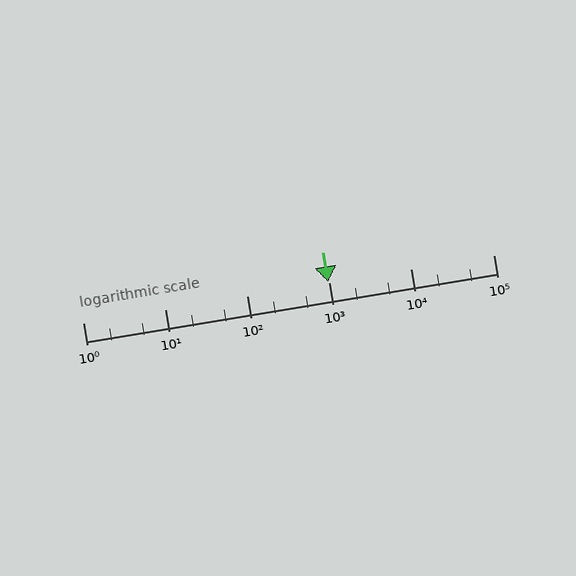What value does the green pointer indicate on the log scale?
The pointer indicates approximately 970.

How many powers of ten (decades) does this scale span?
The scale spans 5 decades, from 1 to 100000.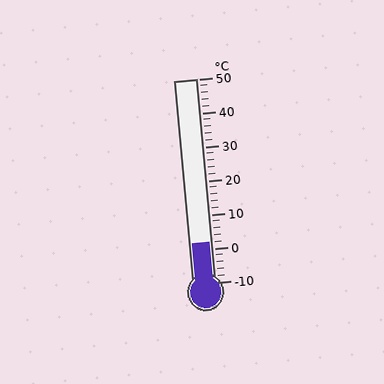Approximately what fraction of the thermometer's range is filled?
The thermometer is filled to approximately 20% of its range.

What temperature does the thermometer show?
The thermometer shows approximately 2°C.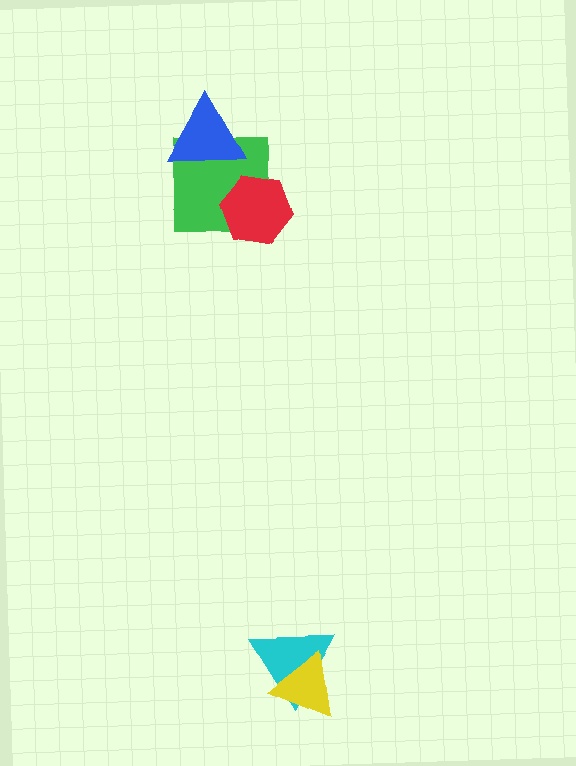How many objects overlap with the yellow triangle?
1 object overlaps with the yellow triangle.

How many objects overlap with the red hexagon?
1 object overlaps with the red hexagon.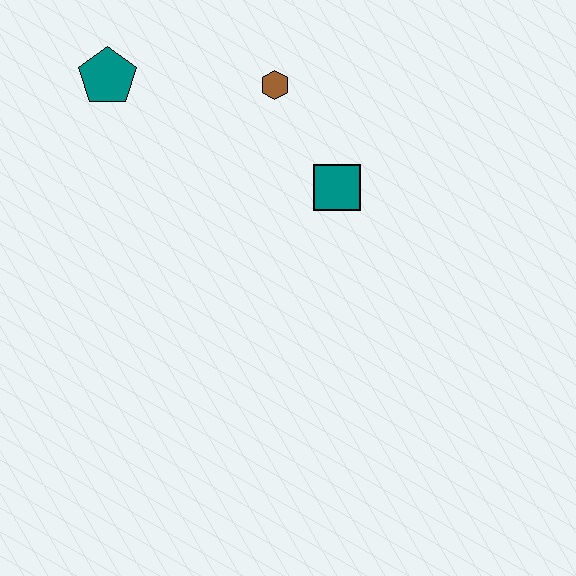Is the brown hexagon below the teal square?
No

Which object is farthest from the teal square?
The teal pentagon is farthest from the teal square.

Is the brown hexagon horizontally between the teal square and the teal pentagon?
Yes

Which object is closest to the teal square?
The brown hexagon is closest to the teal square.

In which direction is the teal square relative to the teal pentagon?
The teal square is to the right of the teal pentagon.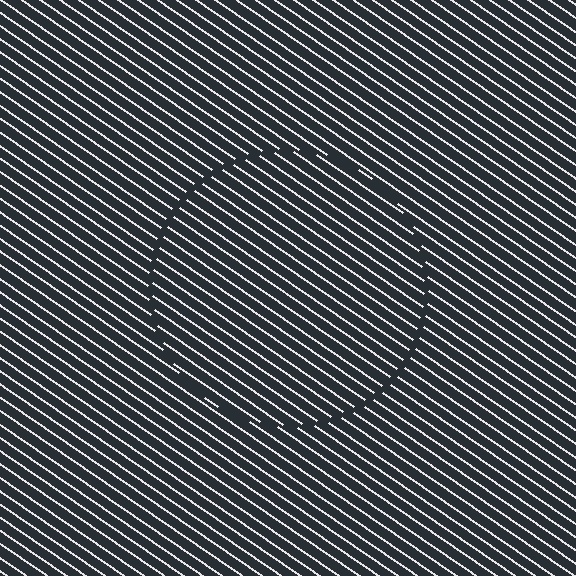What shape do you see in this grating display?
An illusory circle. The interior of the shape contains the same grating, shifted by half a period — the contour is defined by the phase discontinuity where line-ends from the inner and outer gratings abut.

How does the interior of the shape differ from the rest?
The interior of the shape contains the same grating, shifted by half a period — the contour is defined by the phase discontinuity where line-ends from the inner and outer gratings abut.